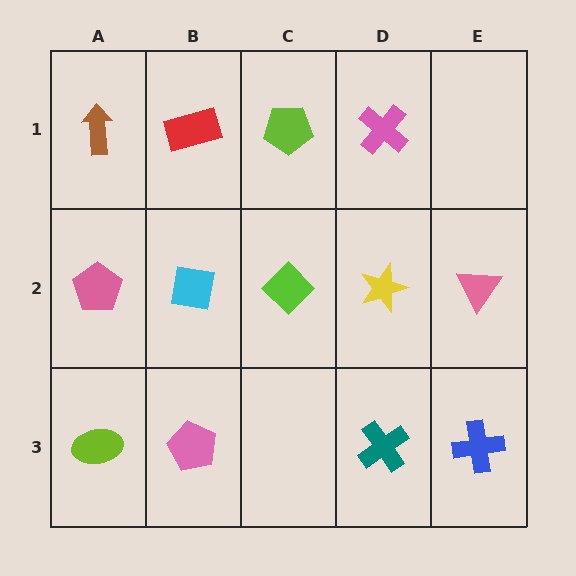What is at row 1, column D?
A pink cross.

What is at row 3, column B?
A pink pentagon.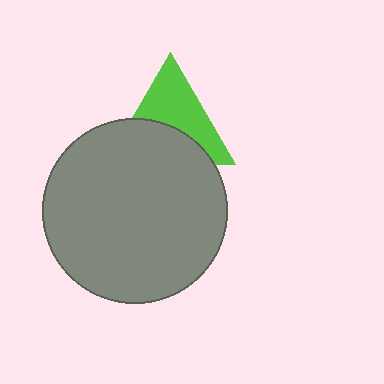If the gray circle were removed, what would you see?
You would see the complete lime triangle.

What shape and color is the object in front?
The object in front is a gray circle.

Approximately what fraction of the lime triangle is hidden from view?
Roughly 47% of the lime triangle is hidden behind the gray circle.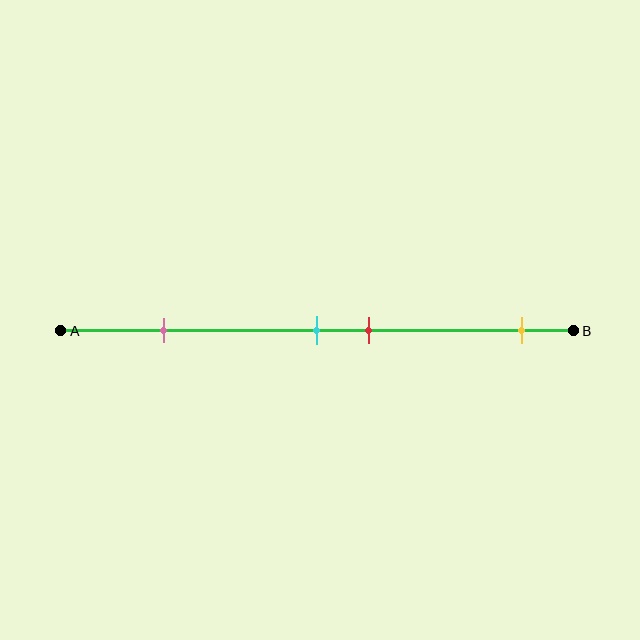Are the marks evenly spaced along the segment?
No, the marks are not evenly spaced.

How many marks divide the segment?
There are 4 marks dividing the segment.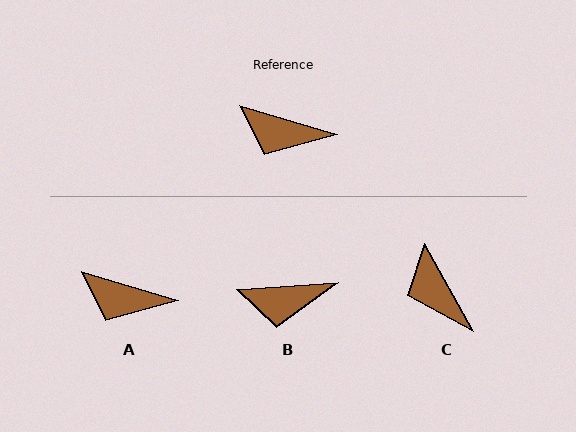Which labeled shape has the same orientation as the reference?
A.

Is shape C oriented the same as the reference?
No, it is off by about 44 degrees.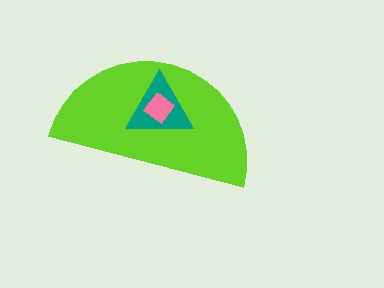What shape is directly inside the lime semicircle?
The teal triangle.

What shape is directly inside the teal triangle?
The pink diamond.